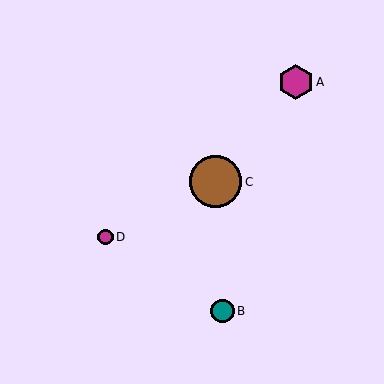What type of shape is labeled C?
Shape C is a brown circle.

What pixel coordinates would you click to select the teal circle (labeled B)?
Click at (223, 311) to select the teal circle B.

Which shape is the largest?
The brown circle (labeled C) is the largest.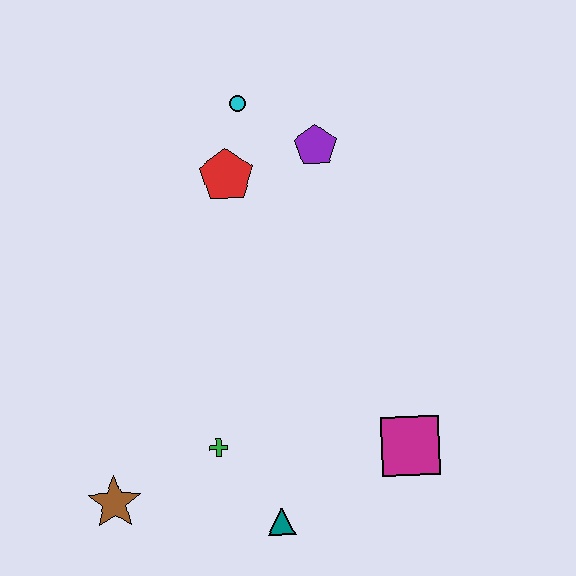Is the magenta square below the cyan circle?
Yes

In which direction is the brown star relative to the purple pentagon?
The brown star is below the purple pentagon.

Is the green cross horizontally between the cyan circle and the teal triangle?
No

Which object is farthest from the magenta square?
The cyan circle is farthest from the magenta square.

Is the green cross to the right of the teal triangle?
No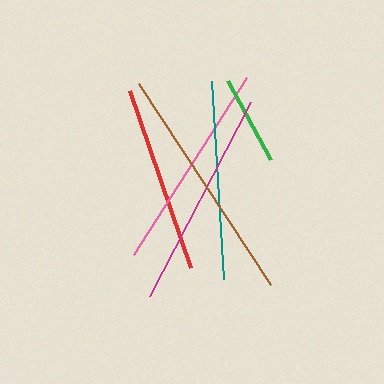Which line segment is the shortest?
The green line is the shortest at approximately 90 pixels.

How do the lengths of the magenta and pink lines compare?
The magenta and pink lines are approximately the same length.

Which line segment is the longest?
The brown line is the longest at approximately 240 pixels.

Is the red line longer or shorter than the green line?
The red line is longer than the green line.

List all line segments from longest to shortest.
From longest to shortest: brown, magenta, pink, teal, red, green.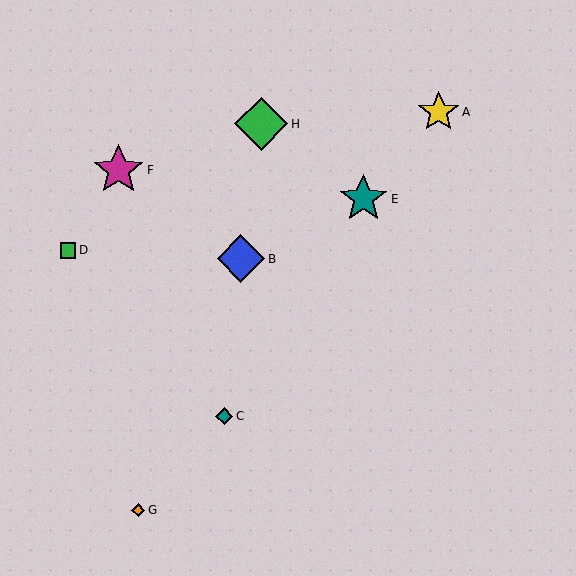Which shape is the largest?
The green diamond (labeled H) is the largest.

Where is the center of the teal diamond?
The center of the teal diamond is at (224, 416).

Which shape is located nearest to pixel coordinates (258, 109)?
The green diamond (labeled H) at (261, 124) is nearest to that location.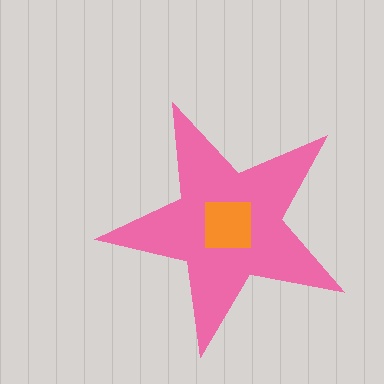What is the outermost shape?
The pink star.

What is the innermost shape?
The orange square.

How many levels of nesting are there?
2.